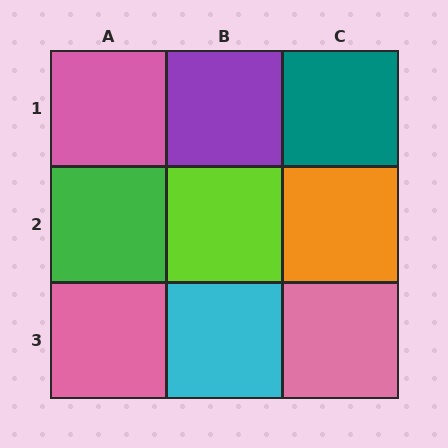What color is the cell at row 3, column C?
Pink.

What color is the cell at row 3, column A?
Pink.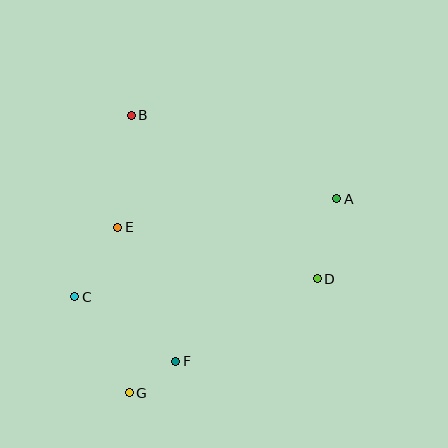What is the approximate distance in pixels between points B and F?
The distance between B and F is approximately 250 pixels.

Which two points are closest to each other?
Points F and G are closest to each other.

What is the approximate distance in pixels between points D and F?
The distance between D and F is approximately 164 pixels.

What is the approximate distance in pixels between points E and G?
The distance between E and G is approximately 166 pixels.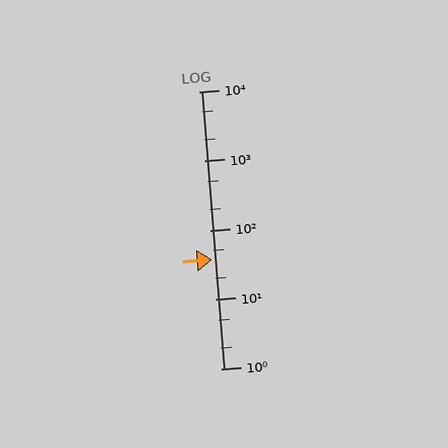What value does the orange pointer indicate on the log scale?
The pointer indicates approximately 38.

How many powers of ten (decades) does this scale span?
The scale spans 4 decades, from 1 to 10000.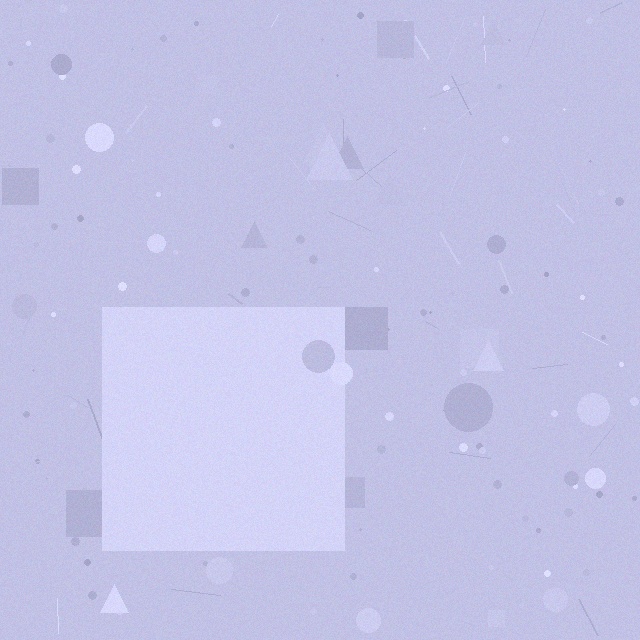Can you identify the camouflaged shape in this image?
The camouflaged shape is a square.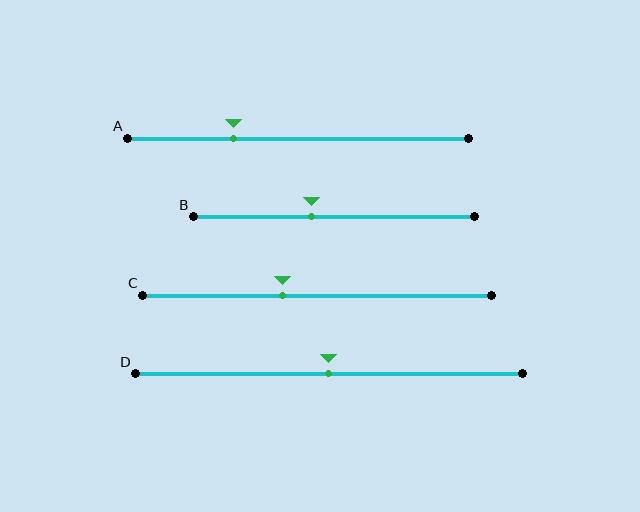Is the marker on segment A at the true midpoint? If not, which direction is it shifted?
No, the marker on segment A is shifted to the left by about 19% of the segment length.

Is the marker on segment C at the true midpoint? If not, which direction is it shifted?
No, the marker on segment C is shifted to the left by about 10% of the segment length.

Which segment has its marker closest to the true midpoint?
Segment D has its marker closest to the true midpoint.